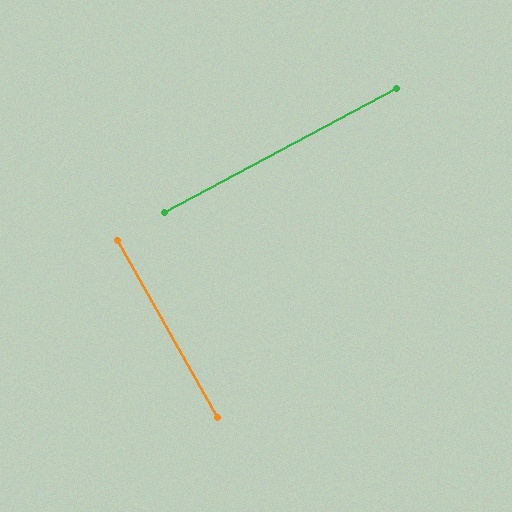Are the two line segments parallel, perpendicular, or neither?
Perpendicular — they meet at approximately 89°.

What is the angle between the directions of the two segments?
Approximately 89 degrees.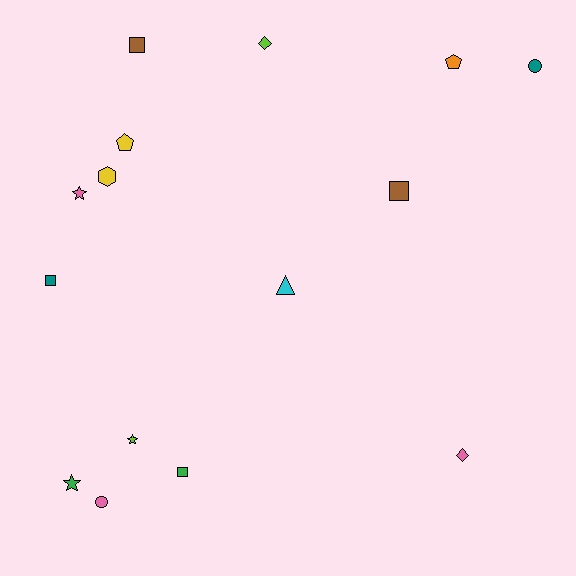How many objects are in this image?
There are 15 objects.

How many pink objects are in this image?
There are 3 pink objects.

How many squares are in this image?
There are 4 squares.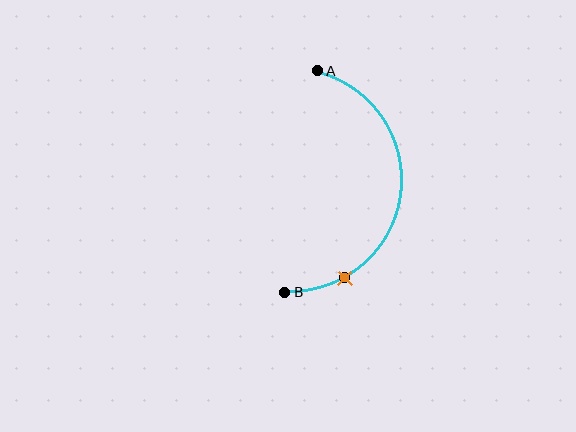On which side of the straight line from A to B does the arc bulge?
The arc bulges to the right of the straight line connecting A and B.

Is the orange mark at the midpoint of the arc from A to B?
No. The orange mark lies on the arc but is closer to endpoint B. The arc midpoint would be at the point on the curve equidistant along the arc from both A and B.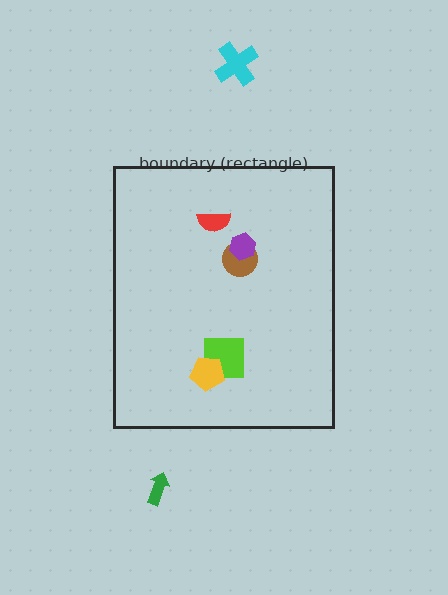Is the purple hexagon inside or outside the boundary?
Inside.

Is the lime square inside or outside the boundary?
Inside.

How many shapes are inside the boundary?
5 inside, 2 outside.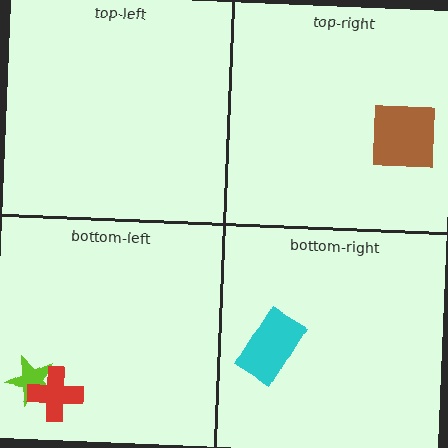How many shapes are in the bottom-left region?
2.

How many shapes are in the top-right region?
1.